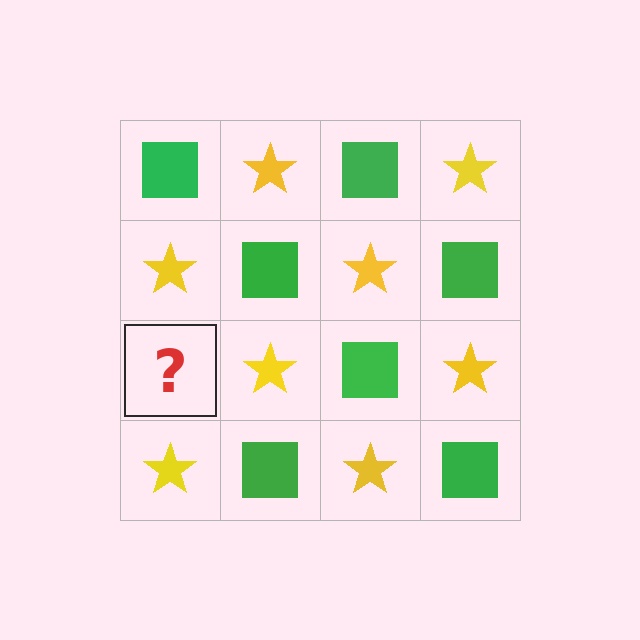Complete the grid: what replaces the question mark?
The question mark should be replaced with a green square.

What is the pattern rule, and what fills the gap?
The rule is that it alternates green square and yellow star in a checkerboard pattern. The gap should be filled with a green square.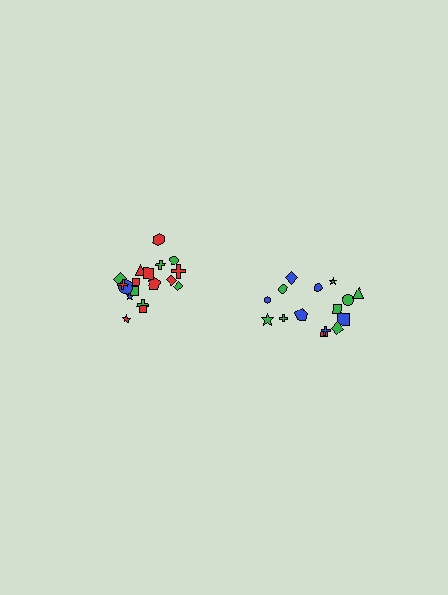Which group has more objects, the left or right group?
The left group.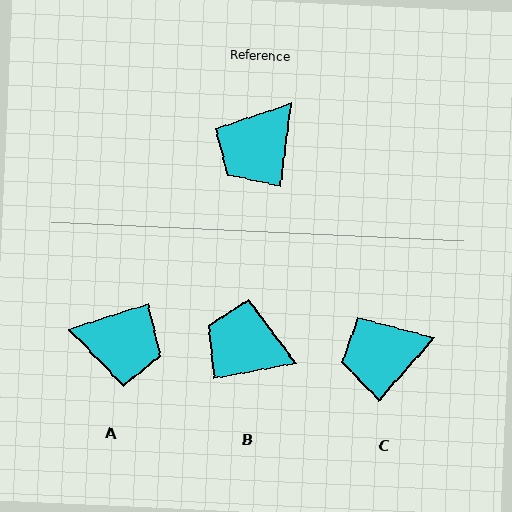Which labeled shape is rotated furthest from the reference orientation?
A, about 115 degrees away.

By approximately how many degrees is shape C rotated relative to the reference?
Approximately 34 degrees clockwise.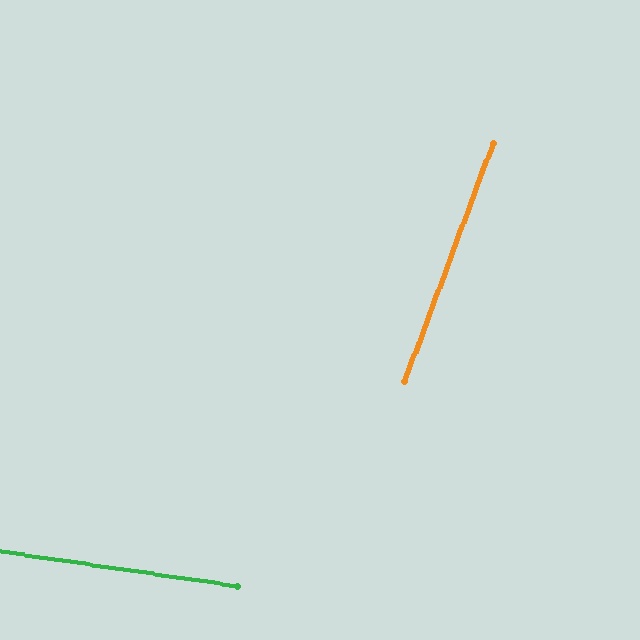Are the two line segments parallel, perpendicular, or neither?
Neither parallel nor perpendicular — they differ by about 78°.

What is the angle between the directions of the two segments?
Approximately 78 degrees.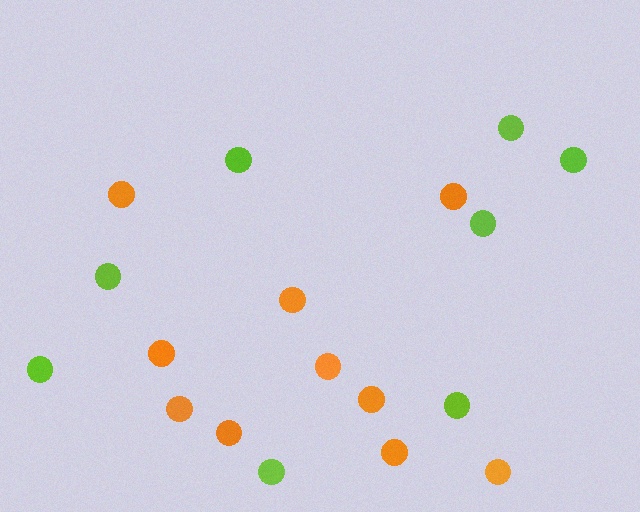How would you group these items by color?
There are 2 groups: one group of orange circles (10) and one group of lime circles (8).